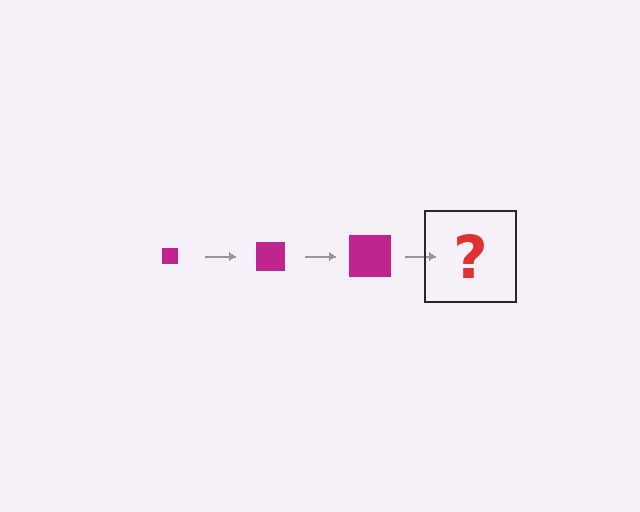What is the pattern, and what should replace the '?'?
The pattern is that the square gets progressively larger each step. The '?' should be a magenta square, larger than the previous one.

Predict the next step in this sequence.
The next step is a magenta square, larger than the previous one.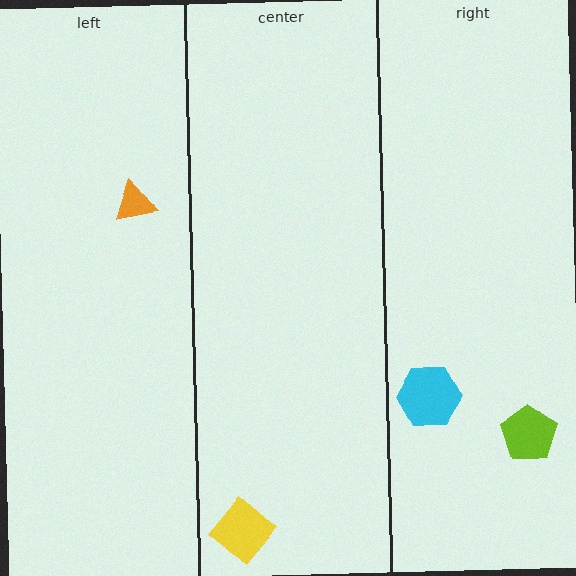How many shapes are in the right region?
2.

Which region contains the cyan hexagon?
The right region.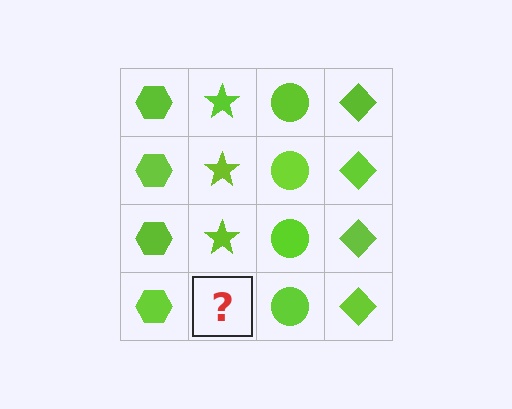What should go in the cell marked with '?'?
The missing cell should contain a lime star.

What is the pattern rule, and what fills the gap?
The rule is that each column has a consistent shape. The gap should be filled with a lime star.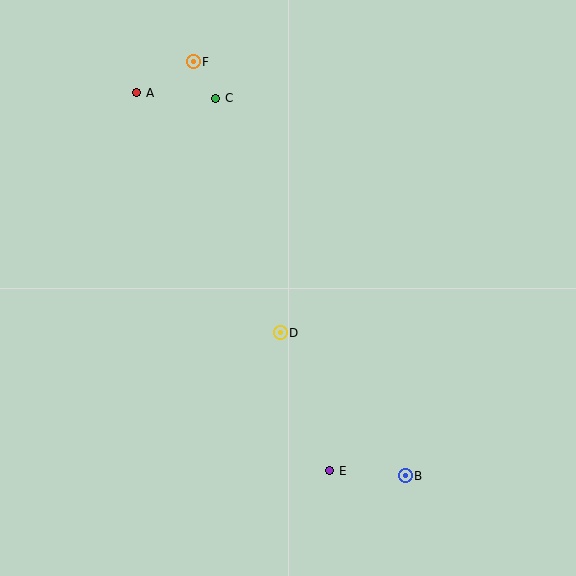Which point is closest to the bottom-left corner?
Point E is closest to the bottom-left corner.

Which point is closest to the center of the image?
Point D at (280, 333) is closest to the center.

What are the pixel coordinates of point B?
Point B is at (405, 476).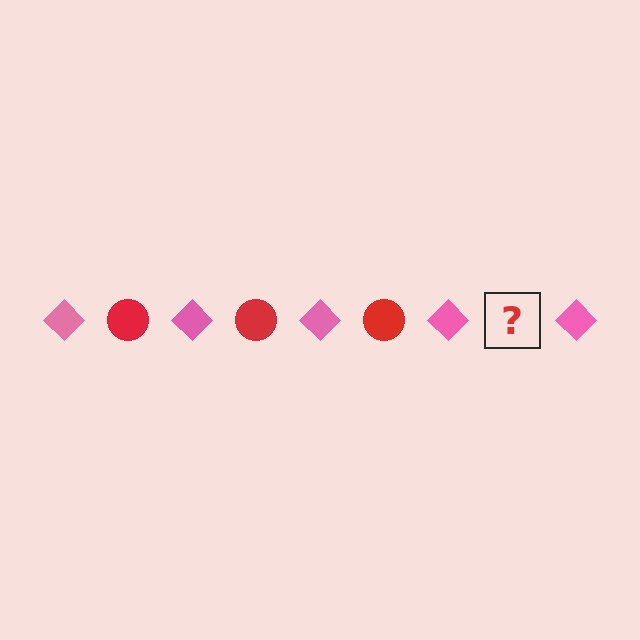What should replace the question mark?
The question mark should be replaced with a red circle.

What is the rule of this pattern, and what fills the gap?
The rule is that the pattern alternates between pink diamond and red circle. The gap should be filled with a red circle.